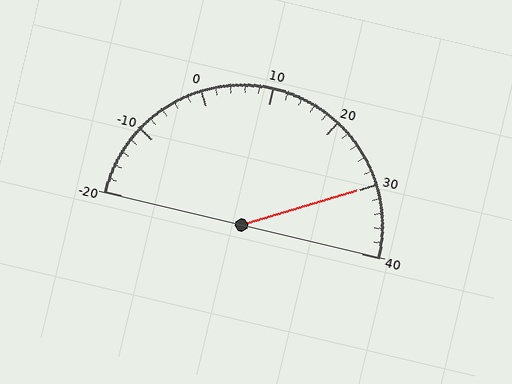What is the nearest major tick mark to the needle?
The nearest major tick mark is 30.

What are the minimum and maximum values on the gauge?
The gauge ranges from -20 to 40.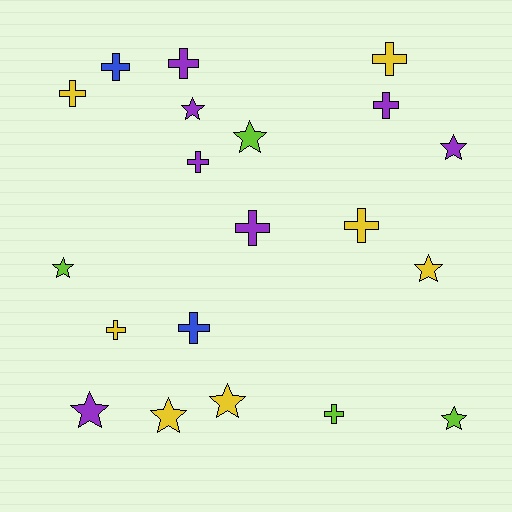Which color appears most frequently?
Yellow, with 7 objects.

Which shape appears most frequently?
Cross, with 11 objects.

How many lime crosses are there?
There is 1 lime cross.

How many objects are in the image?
There are 20 objects.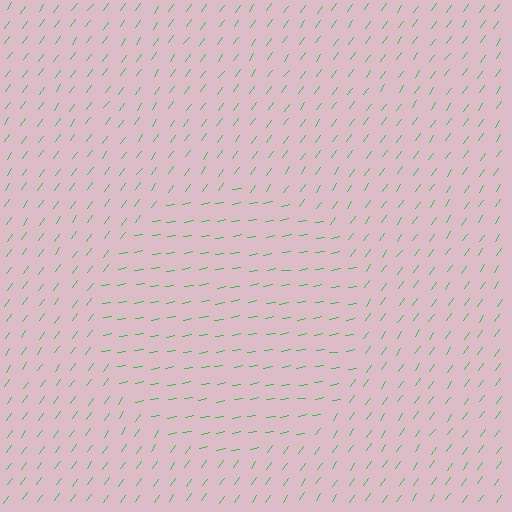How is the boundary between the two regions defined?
The boundary is defined purely by a change in line orientation (approximately 45 degrees difference). All lines are the same color and thickness.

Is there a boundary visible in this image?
Yes, there is a texture boundary formed by a change in line orientation.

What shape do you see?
I see a circle.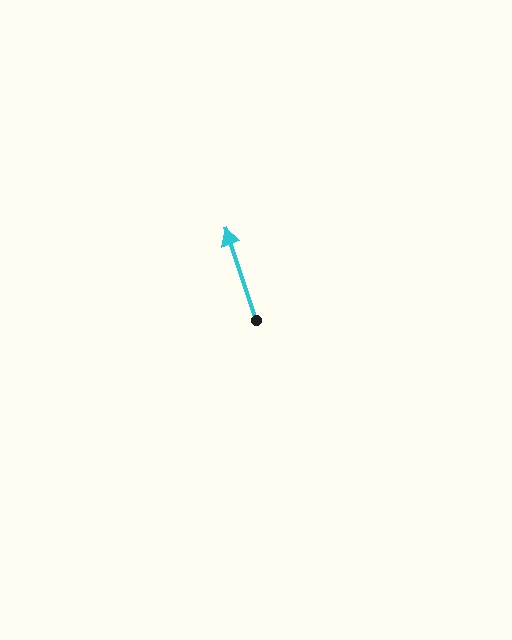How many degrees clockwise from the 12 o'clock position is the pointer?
Approximately 342 degrees.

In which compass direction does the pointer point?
North.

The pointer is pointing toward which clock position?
Roughly 11 o'clock.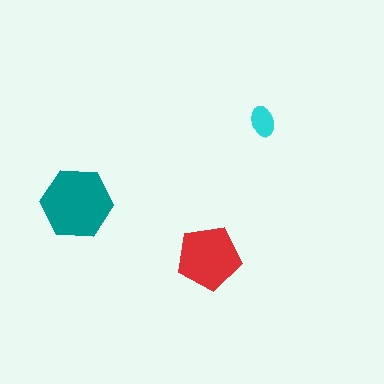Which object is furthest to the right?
The cyan ellipse is rightmost.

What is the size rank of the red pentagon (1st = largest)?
2nd.